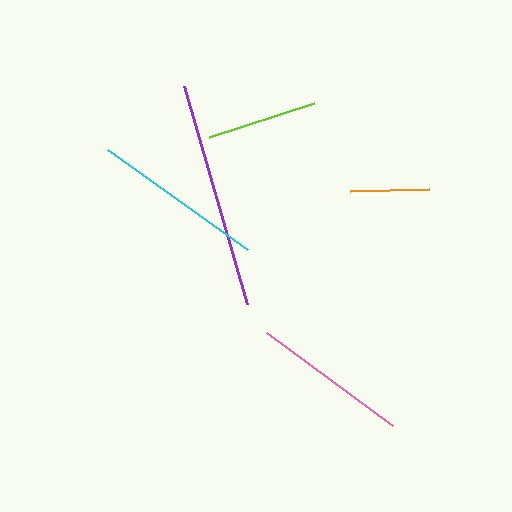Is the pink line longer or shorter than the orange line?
The pink line is longer than the orange line.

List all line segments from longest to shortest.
From longest to shortest: purple, cyan, pink, lime, orange.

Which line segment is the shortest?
The orange line is the shortest at approximately 79 pixels.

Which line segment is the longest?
The purple line is the longest at approximately 227 pixels.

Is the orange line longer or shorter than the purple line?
The purple line is longer than the orange line.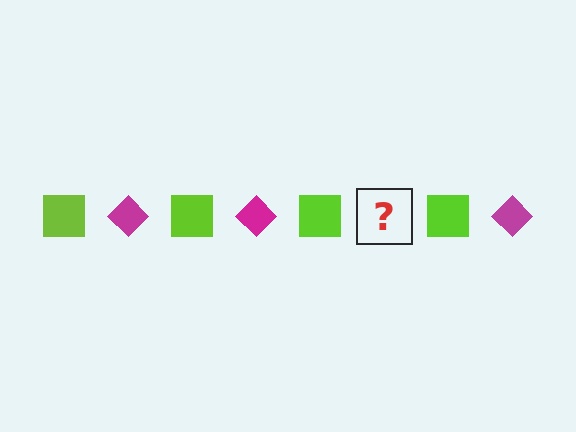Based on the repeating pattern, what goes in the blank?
The blank should be a magenta diamond.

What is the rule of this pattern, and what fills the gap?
The rule is that the pattern alternates between lime square and magenta diamond. The gap should be filled with a magenta diamond.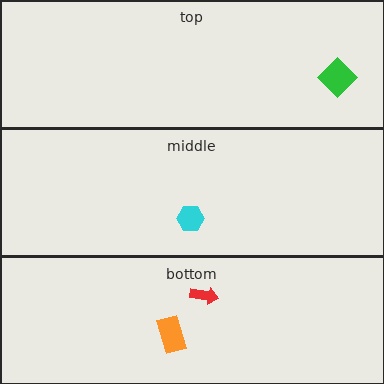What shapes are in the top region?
The green diamond.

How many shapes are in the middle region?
1.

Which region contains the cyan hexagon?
The middle region.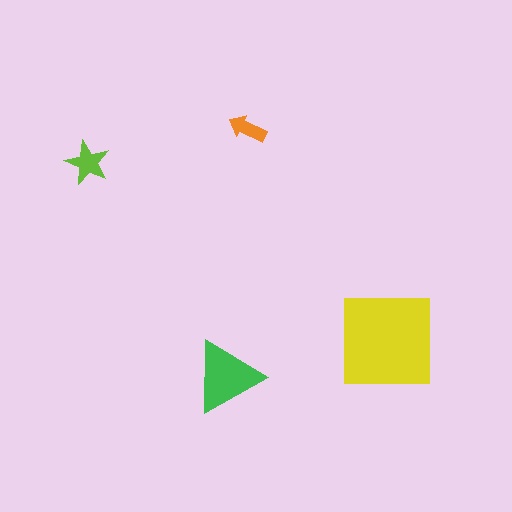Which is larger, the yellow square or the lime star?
The yellow square.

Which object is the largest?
The yellow square.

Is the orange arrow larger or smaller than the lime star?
Smaller.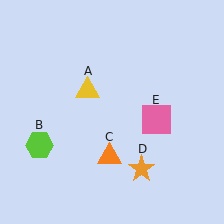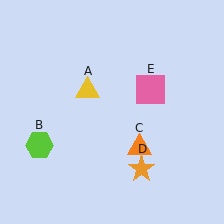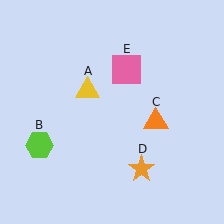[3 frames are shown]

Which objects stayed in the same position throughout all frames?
Yellow triangle (object A) and lime hexagon (object B) and orange star (object D) remained stationary.